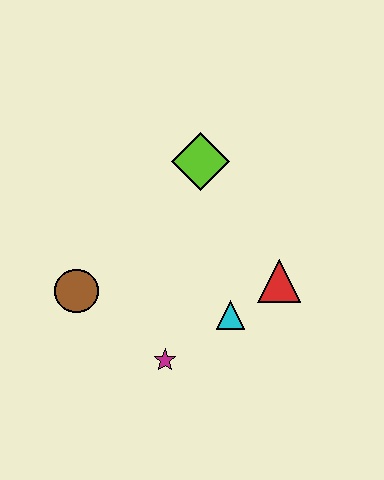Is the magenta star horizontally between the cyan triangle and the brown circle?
Yes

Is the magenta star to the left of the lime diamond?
Yes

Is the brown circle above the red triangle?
No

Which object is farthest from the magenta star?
The lime diamond is farthest from the magenta star.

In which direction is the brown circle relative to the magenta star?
The brown circle is to the left of the magenta star.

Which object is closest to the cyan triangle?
The red triangle is closest to the cyan triangle.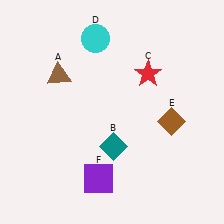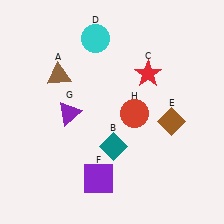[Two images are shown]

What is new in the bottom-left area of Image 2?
A purple triangle (G) was added in the bottom-left area of Image 2.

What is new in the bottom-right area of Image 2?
A red circle (H) was added in the bottom-right area of Image 2.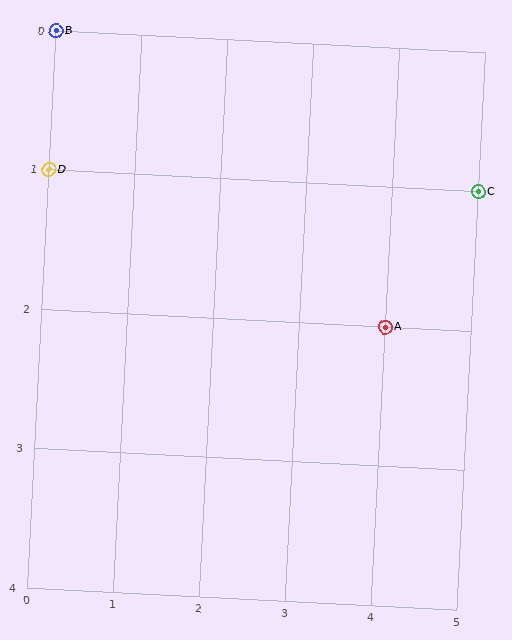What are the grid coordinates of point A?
Point A is at grid coordinates (4, 2).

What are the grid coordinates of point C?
Point C is at grid coordinates (5, 1).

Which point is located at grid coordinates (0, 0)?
Point B is at (0, 0).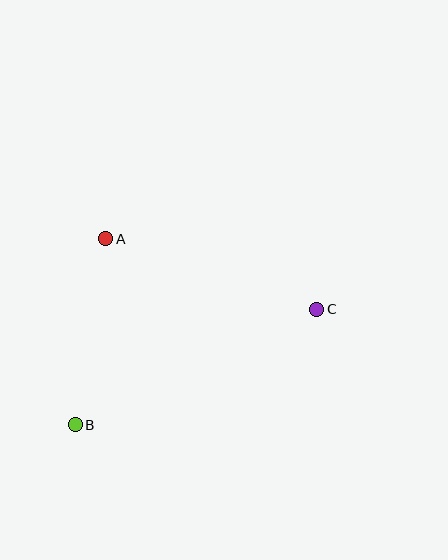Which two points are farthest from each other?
Points B and C are farthest from each other.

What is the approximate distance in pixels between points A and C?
The distance between A and C is approximately 223 pixels.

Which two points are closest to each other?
Points A and B are closest to each other.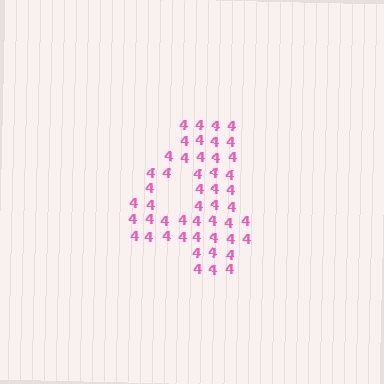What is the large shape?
The large shape is the digit 4.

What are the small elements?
The small elements are digit 4's.